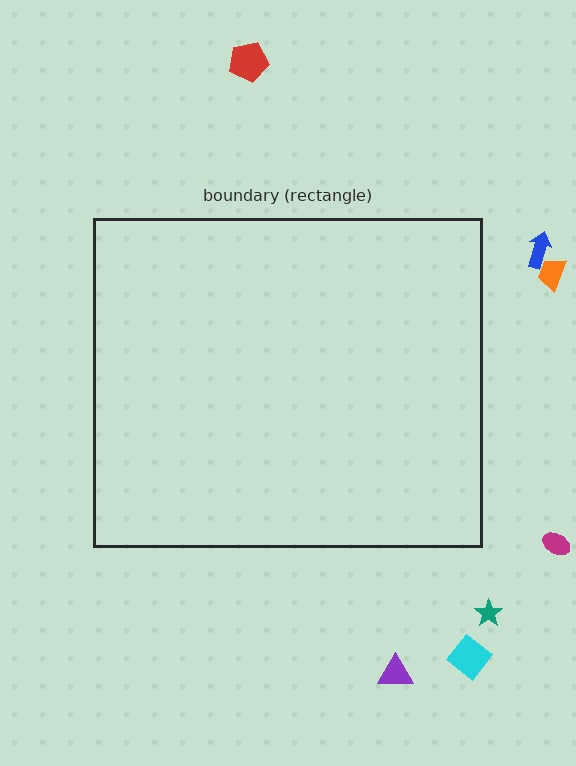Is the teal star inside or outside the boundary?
Outside.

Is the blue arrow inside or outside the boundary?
Outside.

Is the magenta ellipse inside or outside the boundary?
Outside.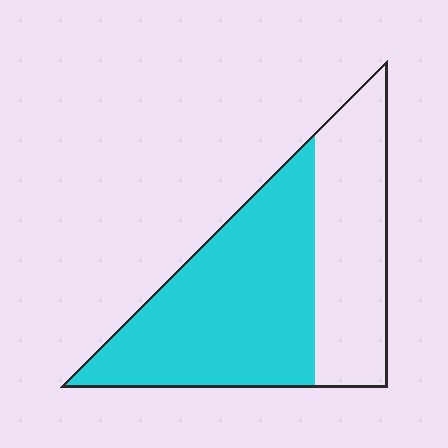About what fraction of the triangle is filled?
About three fifths (3/5).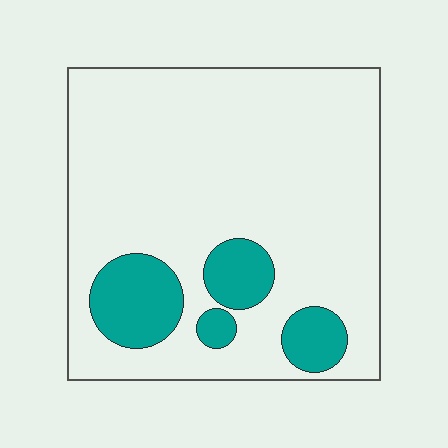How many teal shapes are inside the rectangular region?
4.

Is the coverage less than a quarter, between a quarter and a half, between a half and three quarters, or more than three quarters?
Less than a quarter.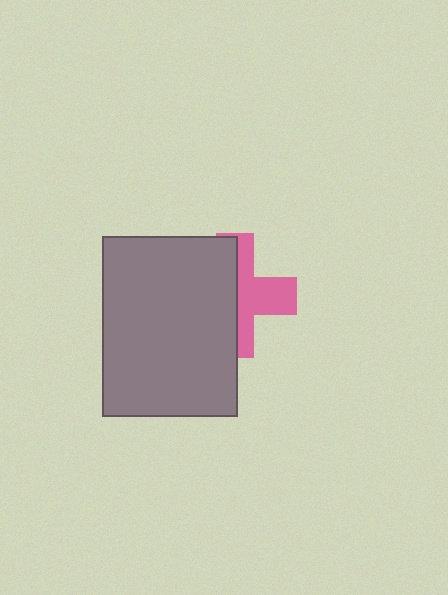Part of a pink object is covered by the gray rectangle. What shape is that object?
It is a cross.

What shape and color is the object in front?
The object in front is a gray rectangle.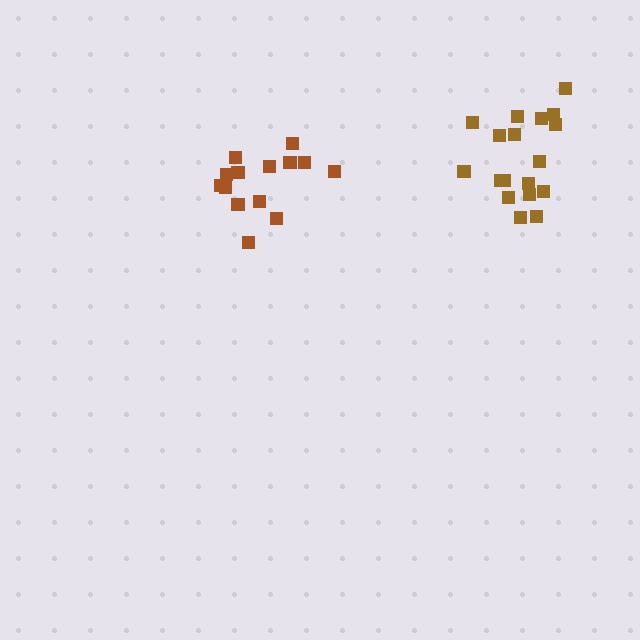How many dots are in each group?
Group 1: 14 dots, Group 2: 18 dots (32 total).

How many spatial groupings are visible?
There are 2 spatial groupings.